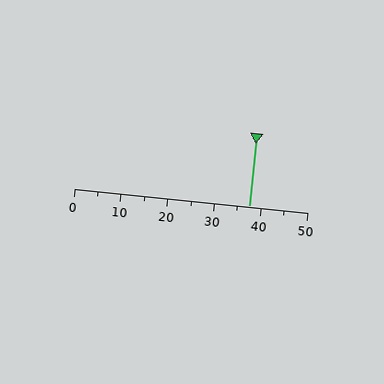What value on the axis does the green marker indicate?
The marker indicates approximately 37.5.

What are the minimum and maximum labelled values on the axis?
The axis runs from 0 to 50.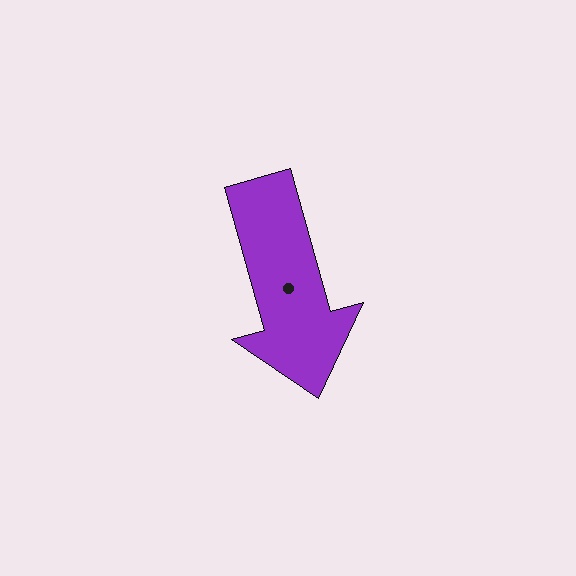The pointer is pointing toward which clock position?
Roughly 5 o'clock.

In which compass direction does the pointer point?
South.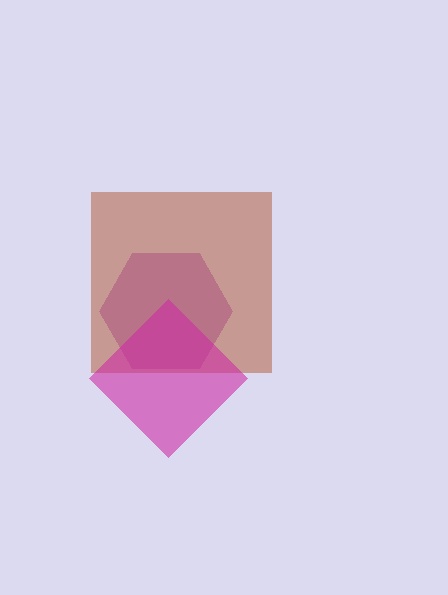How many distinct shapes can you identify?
There are 3 distinct shapes: a purple hexagon, a brown square, a magenta diamond.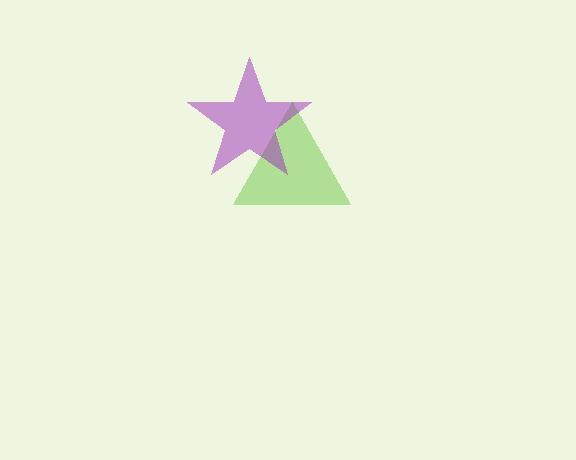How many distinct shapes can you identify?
There are 2 distinct shapes: a lime triangle, a purple star.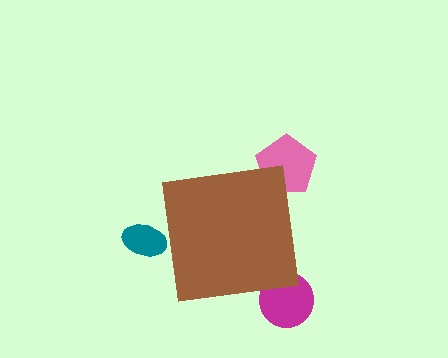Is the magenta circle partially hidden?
Yes, the magenta circle is partially hidden behind the brown square.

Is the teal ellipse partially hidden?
Yes, the teal ellipse is partially hidden behind the brown square.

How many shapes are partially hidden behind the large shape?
3 shapes are partially hidden.